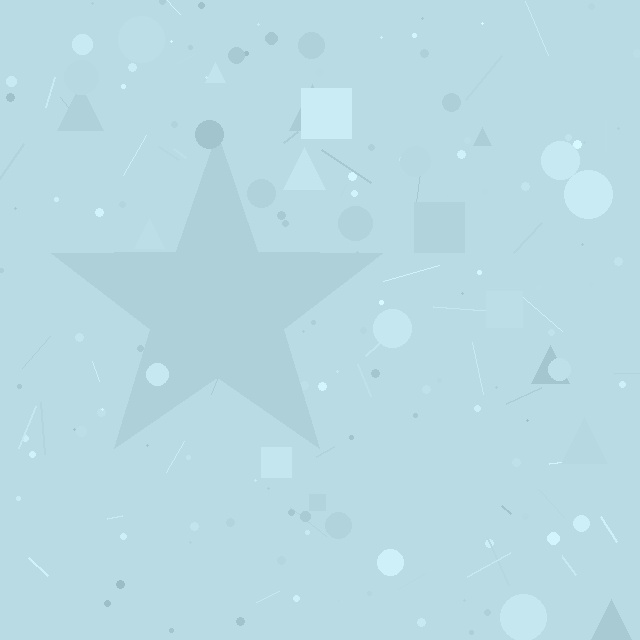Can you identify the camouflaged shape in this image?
The camouflaged shape is a star.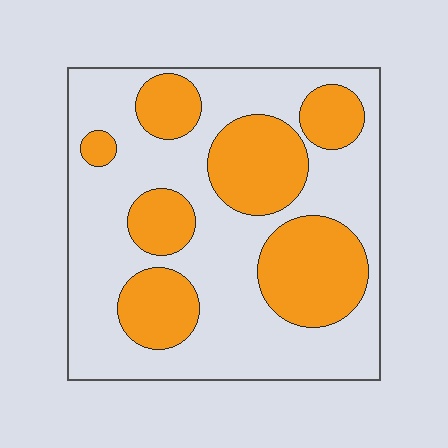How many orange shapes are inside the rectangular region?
7.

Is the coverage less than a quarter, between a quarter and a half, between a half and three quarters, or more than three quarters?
Between a quarter and a half.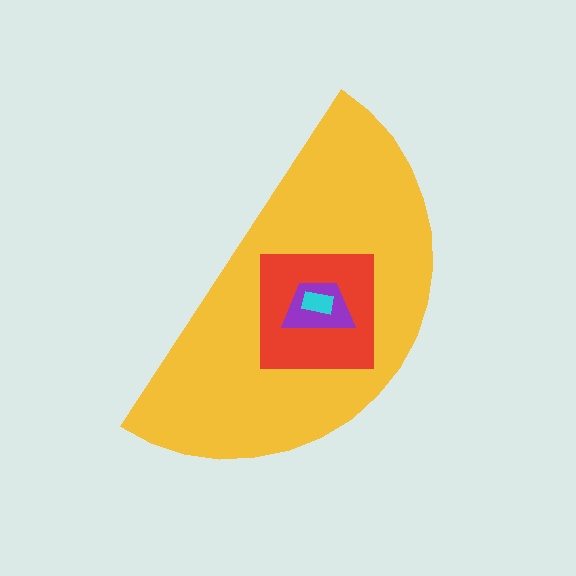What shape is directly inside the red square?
The purple trapezoid.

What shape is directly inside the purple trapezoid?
The cyan rectangle.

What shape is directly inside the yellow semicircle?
The red square.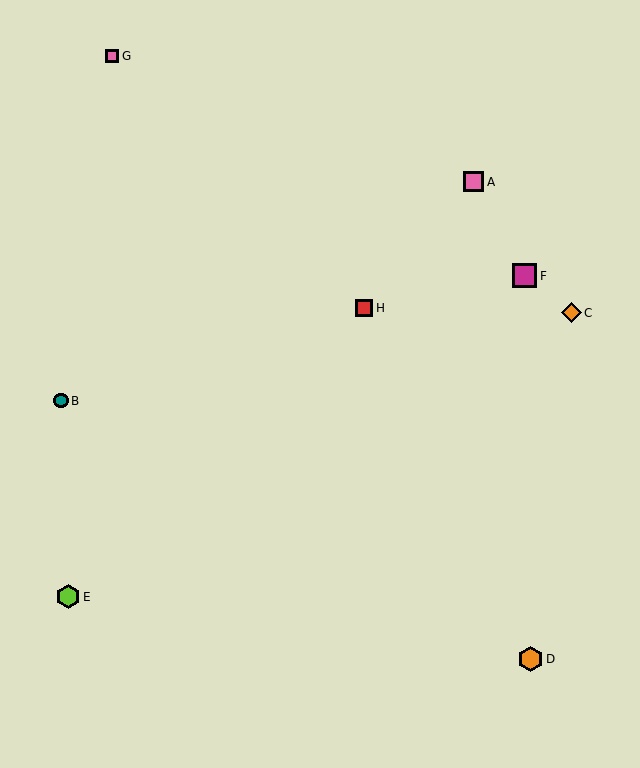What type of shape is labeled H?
Shape H is a red square.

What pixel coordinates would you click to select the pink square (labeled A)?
Click at (474, 182) to select the pink square A.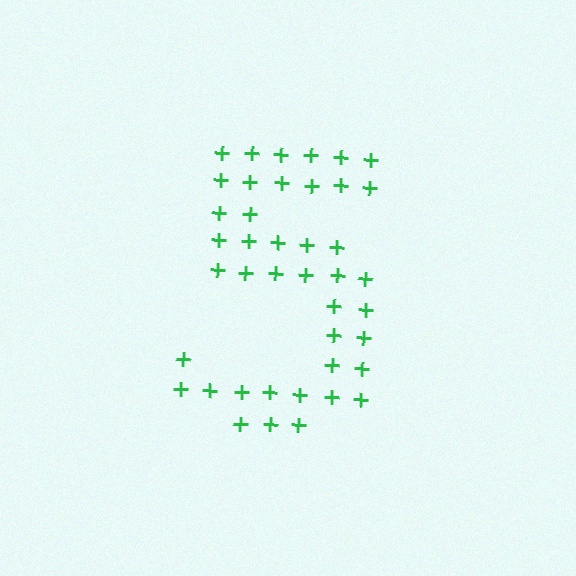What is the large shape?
The large shape is the digit 5.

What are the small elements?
The small elements are plus signs.